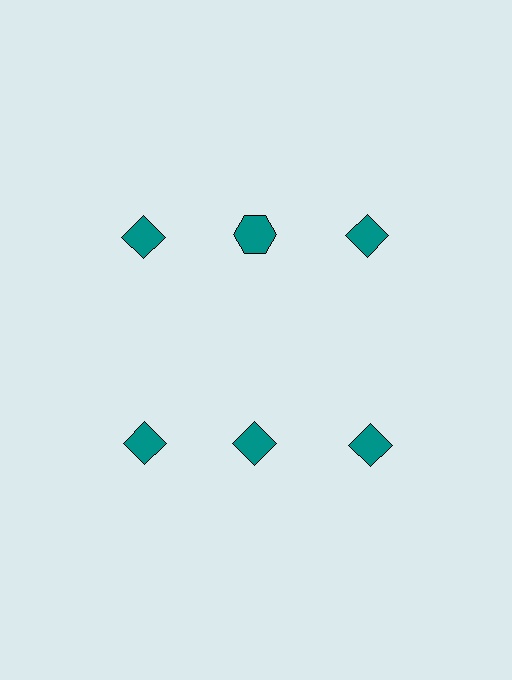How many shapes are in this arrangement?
There are 6 shapes arranged in a grid pattern.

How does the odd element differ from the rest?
It has a different shape: hexagon instead of diamond.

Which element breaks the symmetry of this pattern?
The teal hexagon in the top row, second from left column breaks the symmetry. All other shapes are teal diamonds.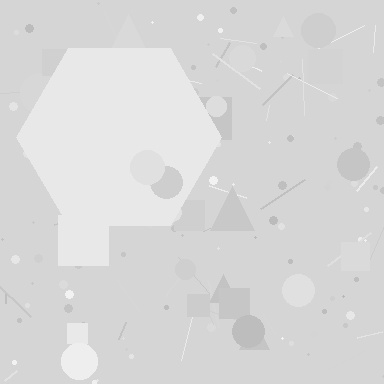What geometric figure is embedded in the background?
A hexagon is embedded in the background.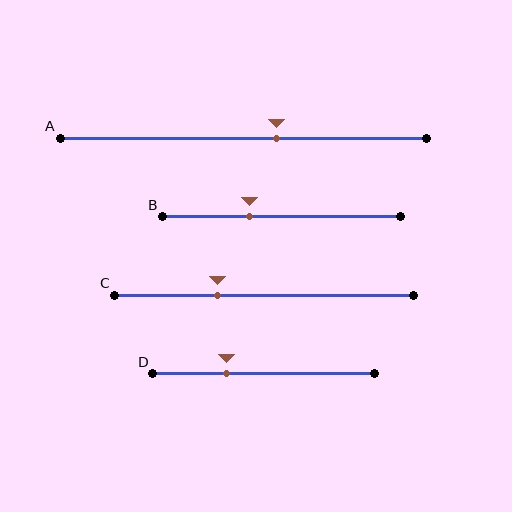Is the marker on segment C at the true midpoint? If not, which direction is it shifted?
No, the marker on segment C is shifted to the left by about 16% of the segment length.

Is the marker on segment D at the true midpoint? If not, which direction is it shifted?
No, the marker on segment D is shifted to the left by about 17% of the segment length.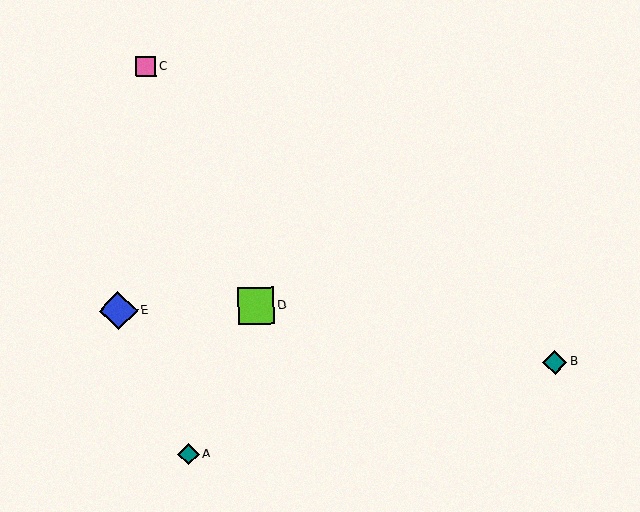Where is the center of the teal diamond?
The center of the teal diamond is at (188, 454).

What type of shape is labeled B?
Shape B is a teal diamond.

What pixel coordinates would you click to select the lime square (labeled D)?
Click at (256, 306) to select the lime square D.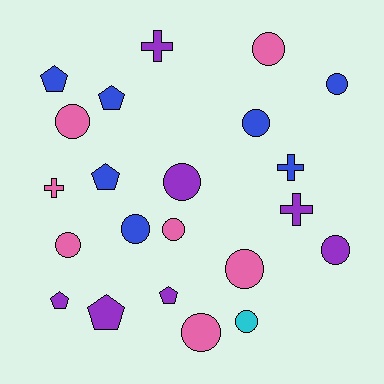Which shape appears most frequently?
Circle, with 12 objects.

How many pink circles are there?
There are 6 pink circles.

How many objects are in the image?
There are 22 objects.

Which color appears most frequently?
Pink, with 7 objects.